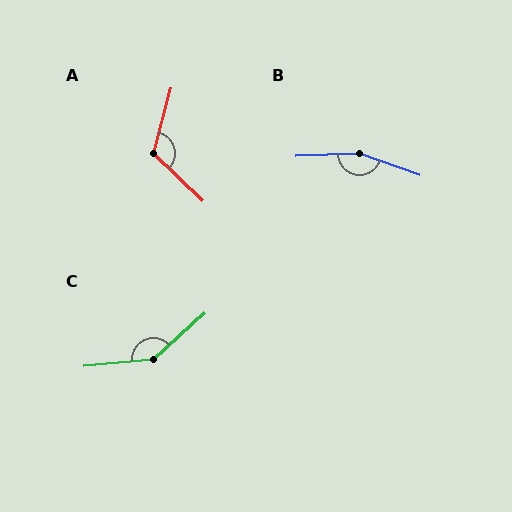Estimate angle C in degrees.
Approximately 143 degrees.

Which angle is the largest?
B, at approximately 158 degrees.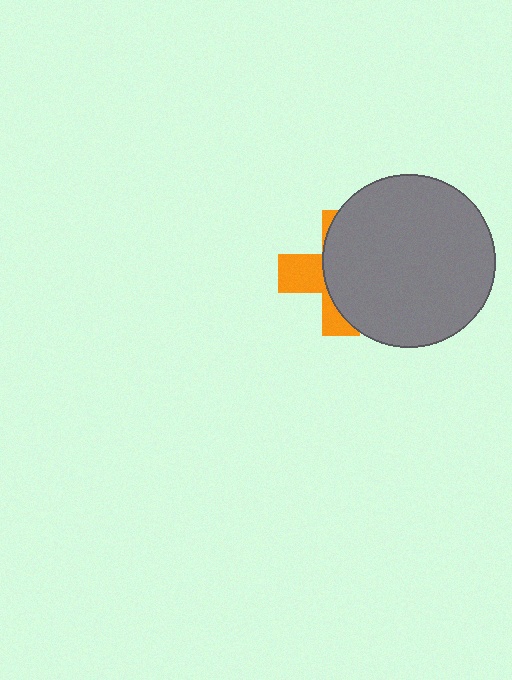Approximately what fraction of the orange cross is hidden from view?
Roughly 64% of the orange cross is hidden behind the gray circle.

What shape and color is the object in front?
The object in front is a gray circle.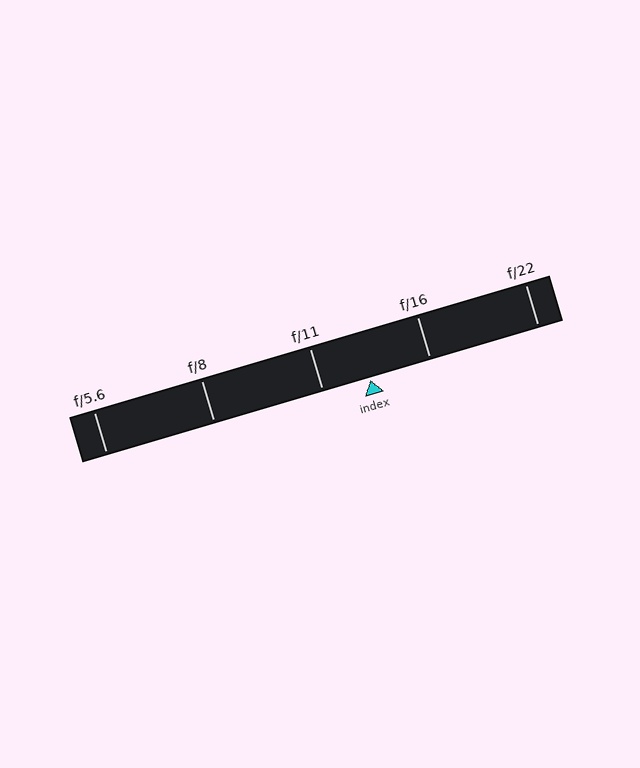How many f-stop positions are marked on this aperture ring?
There are 5 f-stop positions marked.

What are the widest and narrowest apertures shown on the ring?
The widest aperture shown is f/5.6 and the narrowest is f/22.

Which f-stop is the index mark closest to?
The index mark is closest to f/11.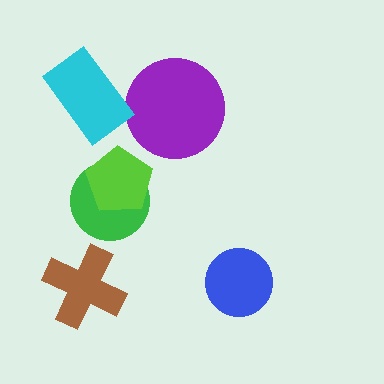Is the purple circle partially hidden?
No, no other shape covers it.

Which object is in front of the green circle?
The lime pentagon is in front of the green circle.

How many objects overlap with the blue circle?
0 objects overlap with the blue circle.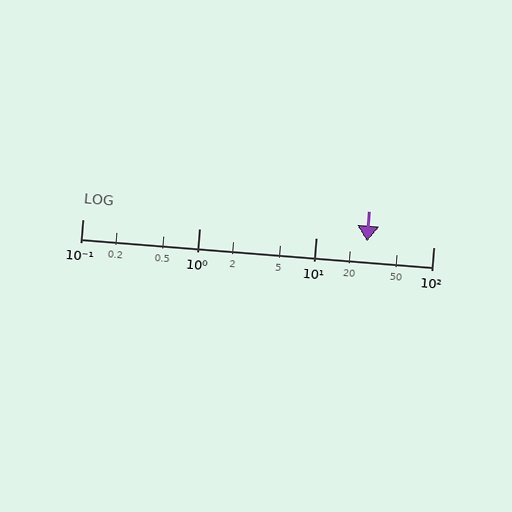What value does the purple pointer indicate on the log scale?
The pointer indicates approximately 27.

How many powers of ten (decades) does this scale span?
The scale spans 3 decades, from 0.1 to 100.